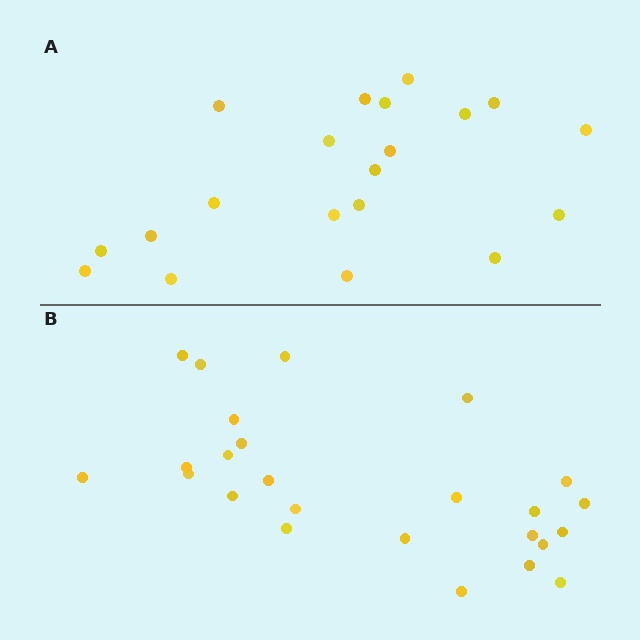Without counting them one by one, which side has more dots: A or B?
Region B (the bottom region) has more dots.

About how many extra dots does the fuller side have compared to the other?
Region B has about 5 more dots than region A.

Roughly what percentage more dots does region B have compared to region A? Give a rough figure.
About 25% more.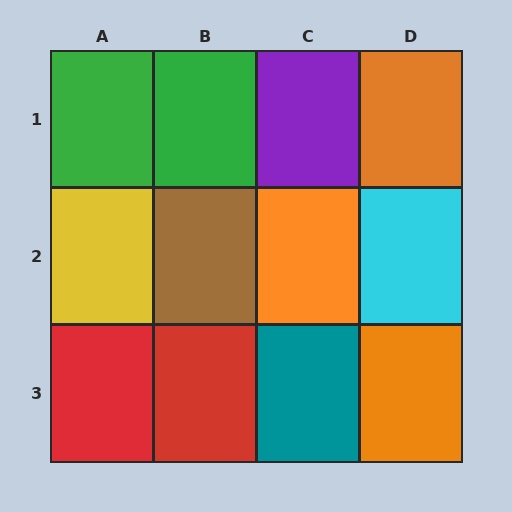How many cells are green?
2 cells are green.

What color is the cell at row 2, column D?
Cyan.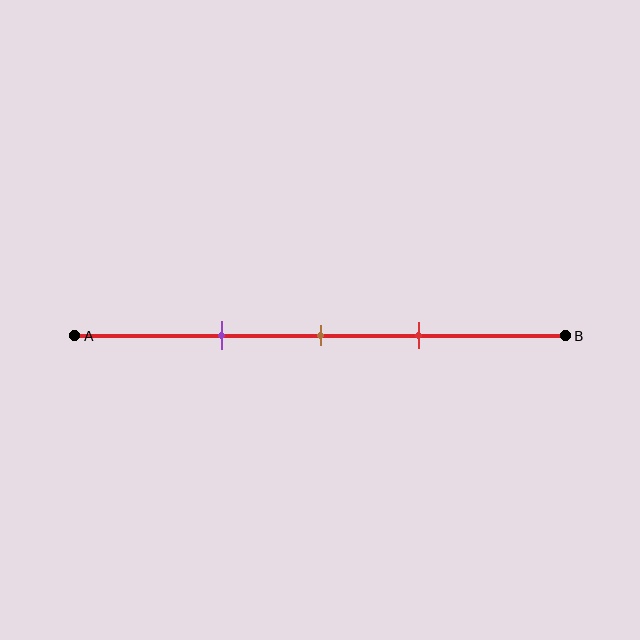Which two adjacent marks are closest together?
The brown and red marks are the closest adjacent pair.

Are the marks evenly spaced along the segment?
Yes, the marks are approximately evenly spaced.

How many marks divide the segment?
There are 3 marks dividing the segment.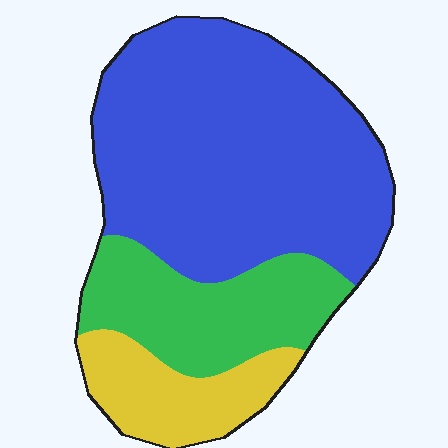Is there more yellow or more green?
Green.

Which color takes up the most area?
Blue, at roughly 60%.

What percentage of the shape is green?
Green covers 23% of the shape.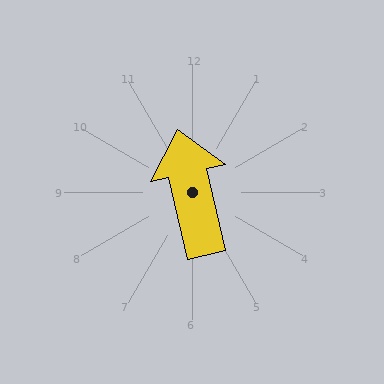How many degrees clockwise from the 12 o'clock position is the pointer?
Approximately 347 degrees.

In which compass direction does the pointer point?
North.